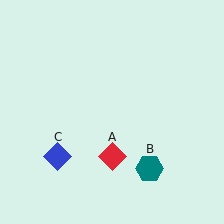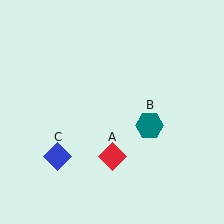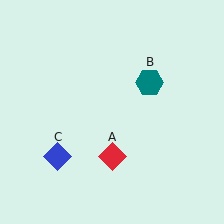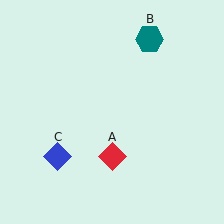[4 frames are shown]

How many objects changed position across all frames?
1 object changed position: teal hexagon (object B).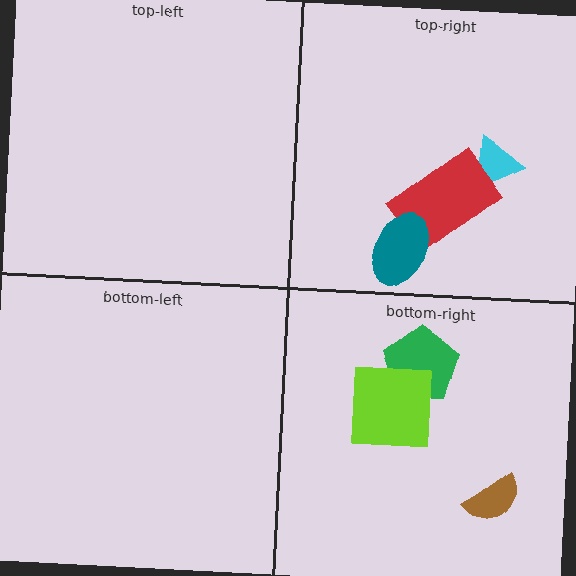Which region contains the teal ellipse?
The top-right region.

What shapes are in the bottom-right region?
The green pentagon, the lime square, the brown semicircle.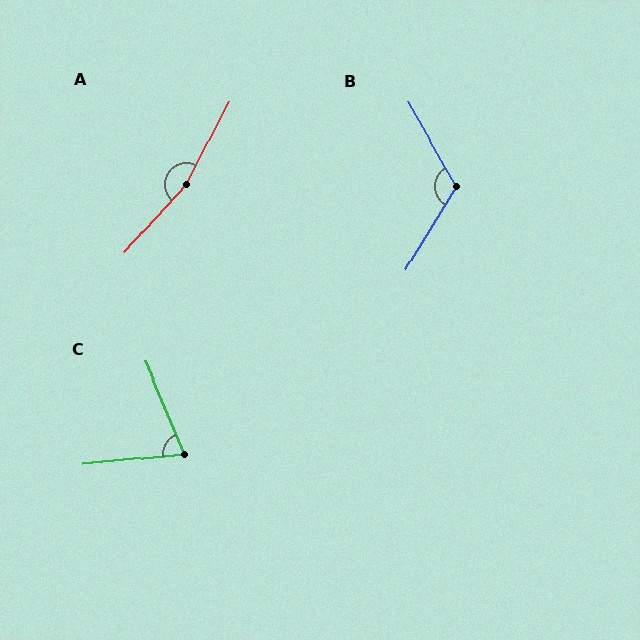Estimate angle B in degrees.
Approximately 119 degrees.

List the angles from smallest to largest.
C (73°), B (119°), A (165°).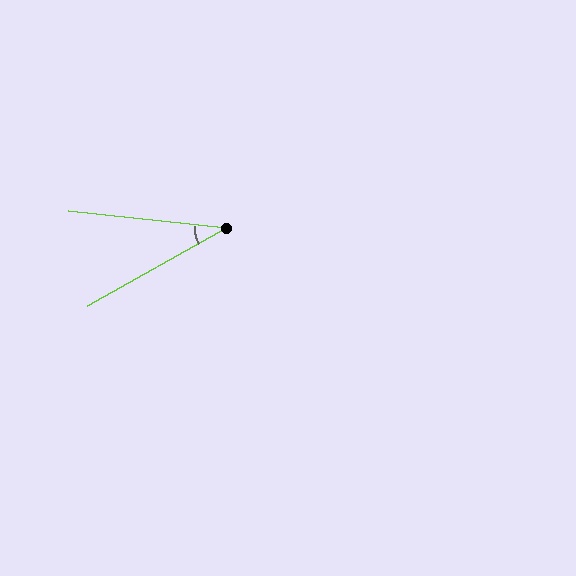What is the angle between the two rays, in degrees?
Approximately 36 degrees.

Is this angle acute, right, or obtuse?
It is acute.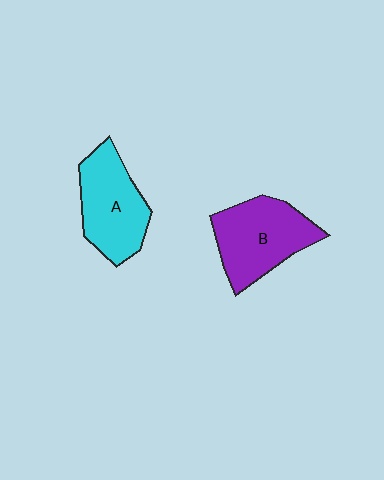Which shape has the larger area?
Shape B (purple).